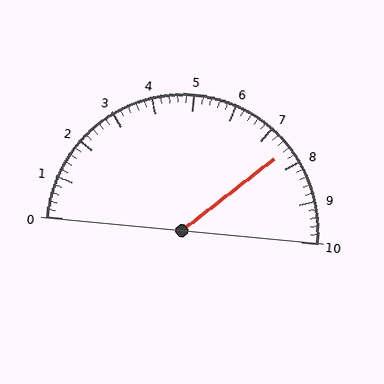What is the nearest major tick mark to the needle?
The nearest major tick mark is 8.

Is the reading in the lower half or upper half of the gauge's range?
The reading is in the upper half of the range (0 to 10).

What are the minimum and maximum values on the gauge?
The gauge ranges from 0 to 10.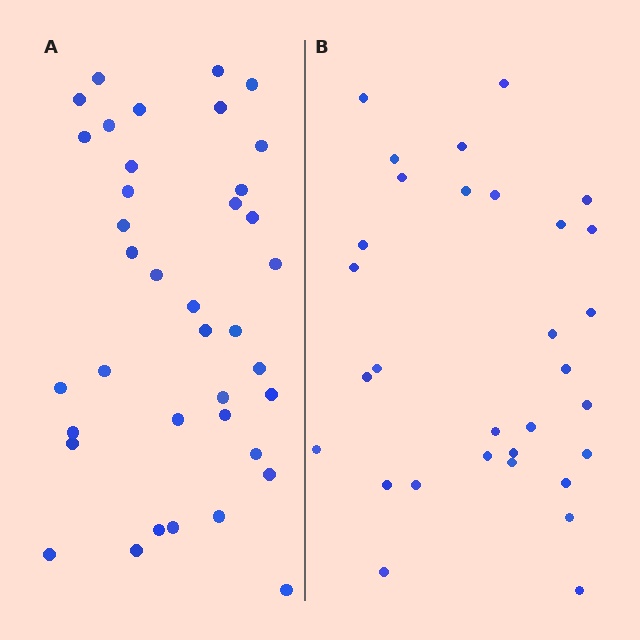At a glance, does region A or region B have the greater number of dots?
Region A (the left region) has more dots.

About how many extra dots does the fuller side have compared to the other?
Region A has roughly 8 or so more dots than region B.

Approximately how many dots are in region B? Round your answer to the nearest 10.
About 30 dots. (The exact count is 31, which rounds to 30.)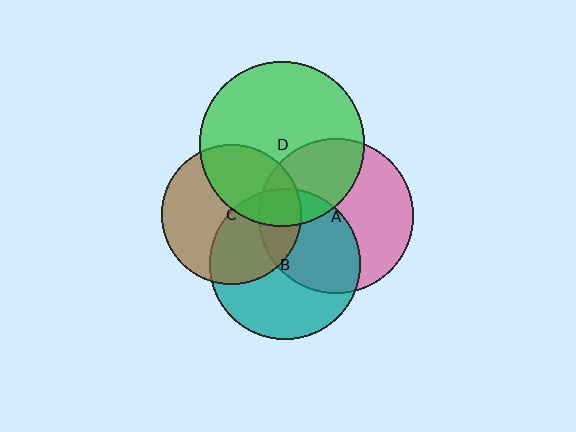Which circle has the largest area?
Circle D (green).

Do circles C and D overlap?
Yes.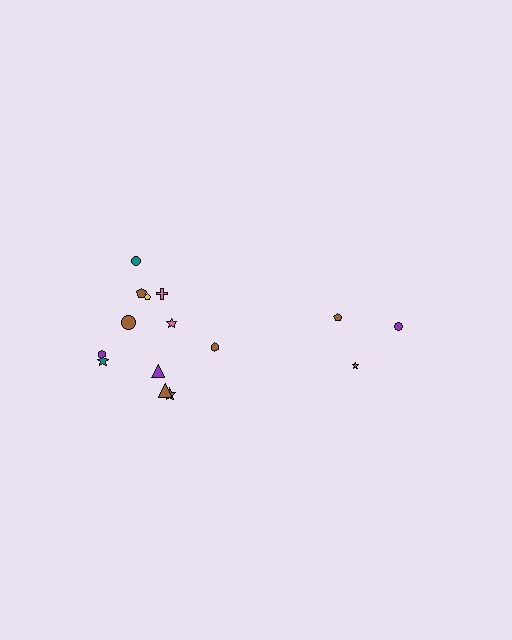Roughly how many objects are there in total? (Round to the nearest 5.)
Roughly 15 objects in total.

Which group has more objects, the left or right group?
The left group.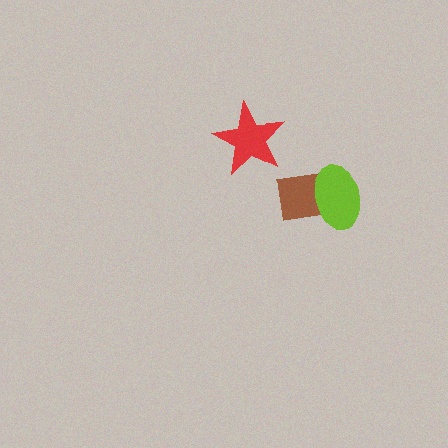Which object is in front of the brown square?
The lime ellipse is in front of the brown square.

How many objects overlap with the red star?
0 objects overlap with the red star.